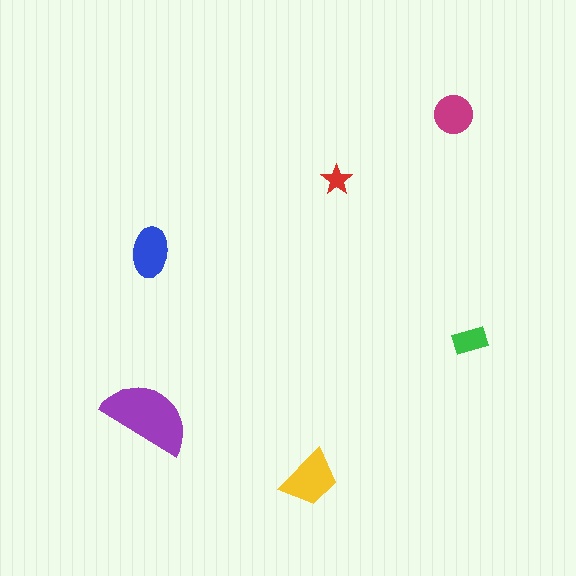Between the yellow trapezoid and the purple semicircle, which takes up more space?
The purple semicircle.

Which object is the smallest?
The red star.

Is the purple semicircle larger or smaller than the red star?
Larger.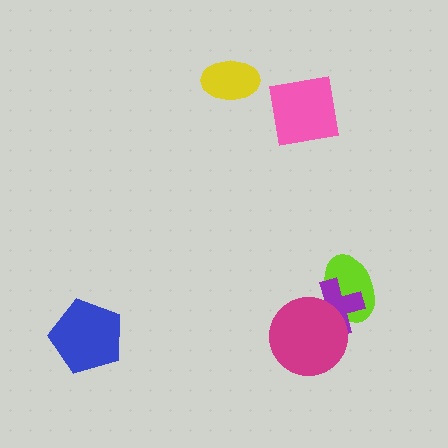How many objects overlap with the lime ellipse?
2 objects overlap with the lime ellipse.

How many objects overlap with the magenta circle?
2 objects overlap with the magenta circle.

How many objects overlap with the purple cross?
2 objects overlap with the purple cross.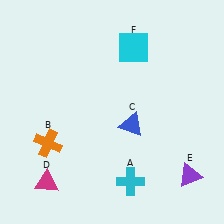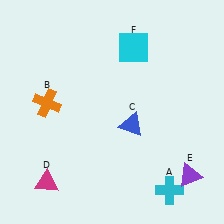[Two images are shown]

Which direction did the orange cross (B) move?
The orange cross (B) moved up.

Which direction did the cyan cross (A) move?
The cyan cross (A) moved right.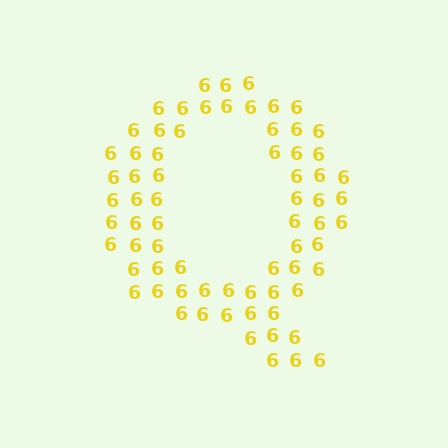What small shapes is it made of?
It is made of small digit 6's.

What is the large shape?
The large shape is the letter Q.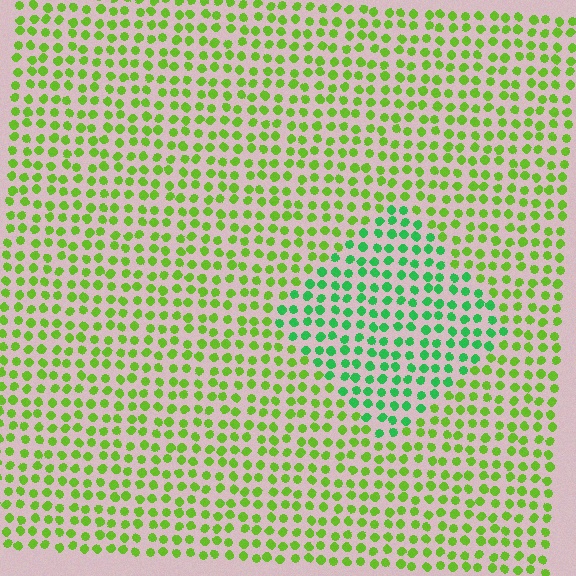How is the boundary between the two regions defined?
The boundary is defined purely by a slight shift in hue (about 40 degrees). Spacing, size, and orientation are identical on both sides.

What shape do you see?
I see a diamond.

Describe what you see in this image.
The image is filled with small lime elements in a uniform arrangement. A diamond-shaped region is visible where the elements are tinted to a slightly different hue, forming a subtle color boundary.